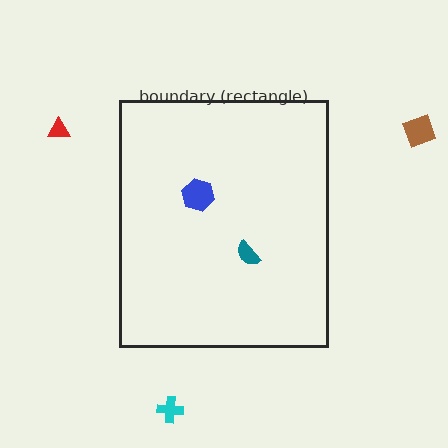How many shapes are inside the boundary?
2 inside, 3 outside.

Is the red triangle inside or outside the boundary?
Outside.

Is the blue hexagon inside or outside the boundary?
Inside.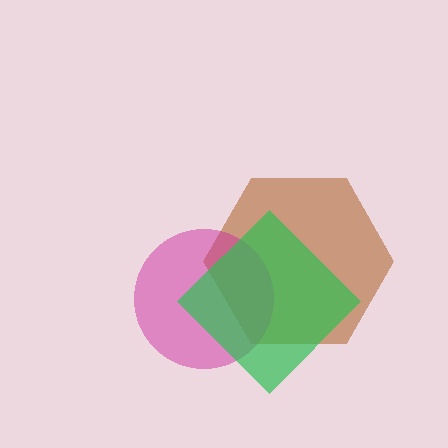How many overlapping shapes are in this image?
There are 3 overlapping shapes in the image.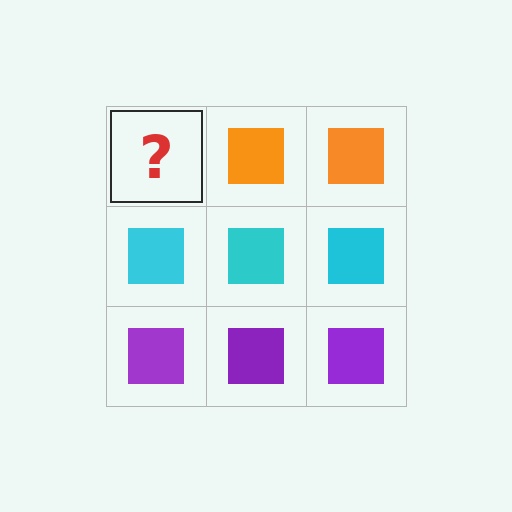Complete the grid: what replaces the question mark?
The question mark should be replaced with an orange square.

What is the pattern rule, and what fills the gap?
The rule is that each row has a consistent color. The gap should be filled with an orange square.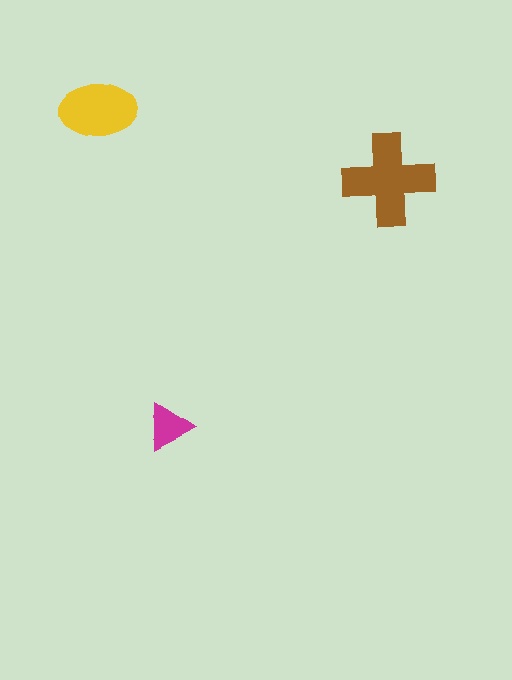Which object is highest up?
The yellow ellipse is topmost.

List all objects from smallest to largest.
The magenta triangle, the yellow ellipse, the brown cross.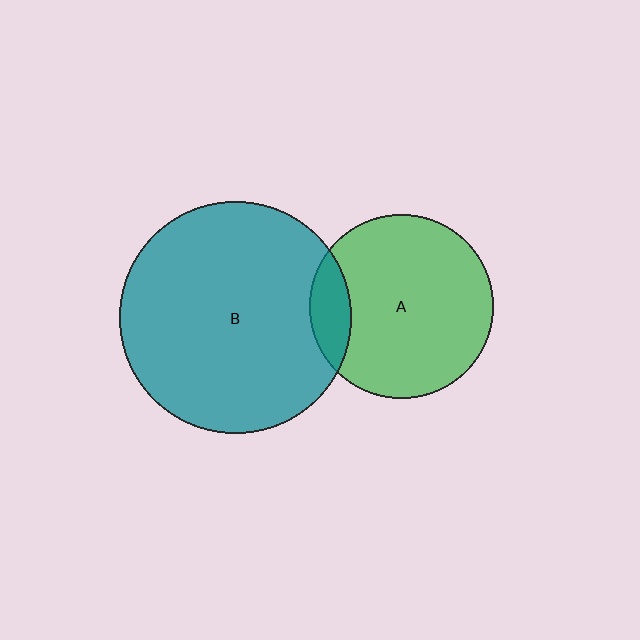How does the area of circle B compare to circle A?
Approximately 1.6 times.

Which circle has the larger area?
Circle B (teal).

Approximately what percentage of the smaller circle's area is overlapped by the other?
Approximately 15%.